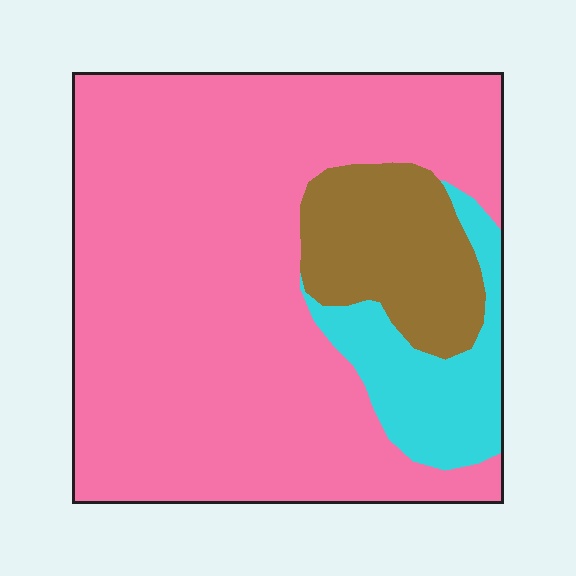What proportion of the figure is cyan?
Cyan covers 12% of the figure.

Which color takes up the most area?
Pink, at roughly 75%.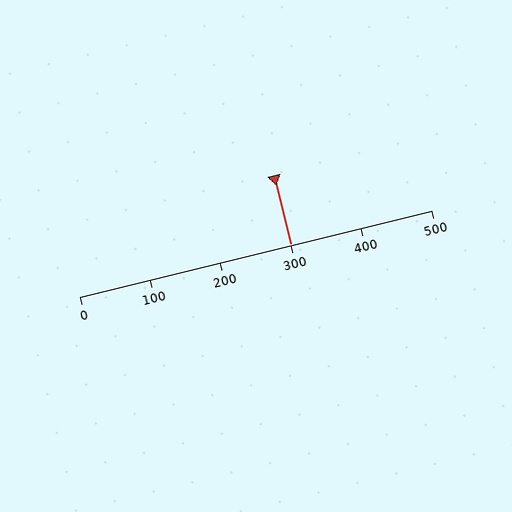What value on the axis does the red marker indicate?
The marker indicates approximately 300.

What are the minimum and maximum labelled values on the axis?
The axis runs from 0 to 500.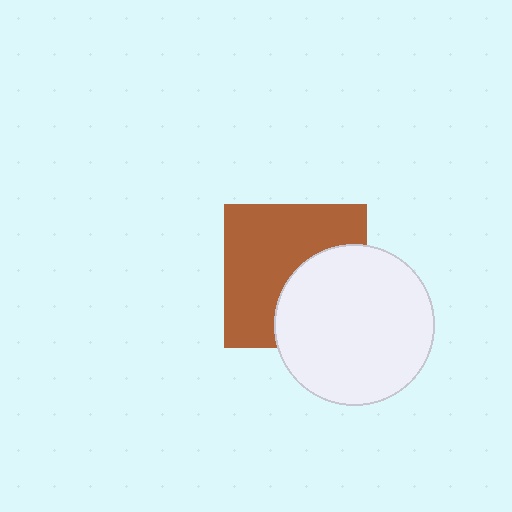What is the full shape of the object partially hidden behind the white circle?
The partially hidden object is a brown square.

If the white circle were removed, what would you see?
You would see the complete brown square.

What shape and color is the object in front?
The object in front is a white circle.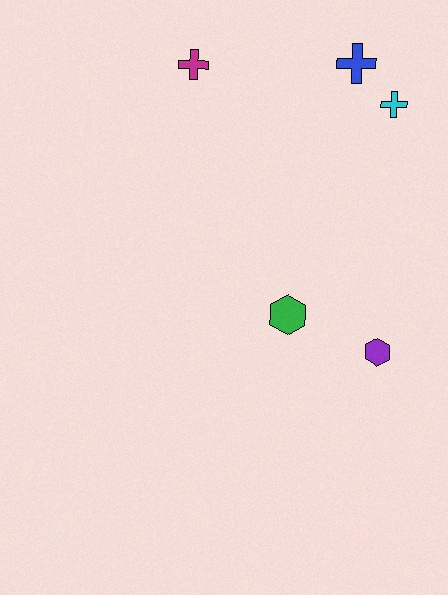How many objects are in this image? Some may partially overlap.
There are 5 objects.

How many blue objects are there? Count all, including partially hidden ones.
There is 1 blue object.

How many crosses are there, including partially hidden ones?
There are 3 crosses.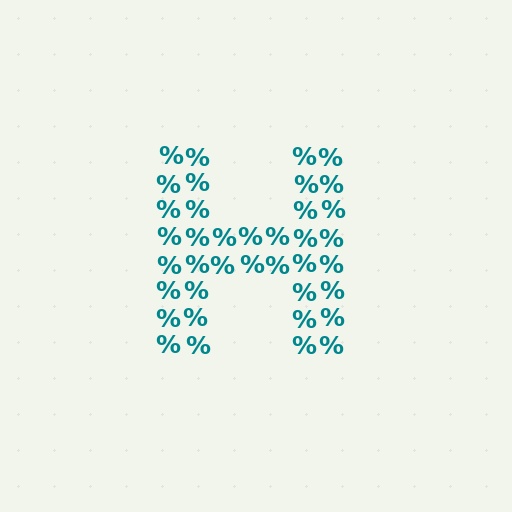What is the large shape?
The large shape is the letter H.